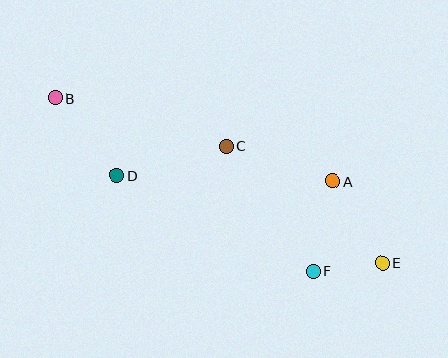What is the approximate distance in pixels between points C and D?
The distance between C and D is approximately 113 pixels.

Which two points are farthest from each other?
Points B and E are farthest from each other.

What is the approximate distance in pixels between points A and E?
The distance between A and E is approximately 96 pixels.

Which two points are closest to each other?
Points E and F are closest to each other.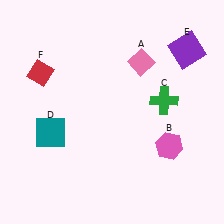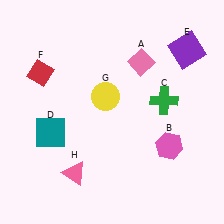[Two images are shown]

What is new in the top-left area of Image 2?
A yellow circle (G) was added in the top-left area of Image 2.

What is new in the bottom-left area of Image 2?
A pink triangle (H) was added in the bottom-left area of Image 2.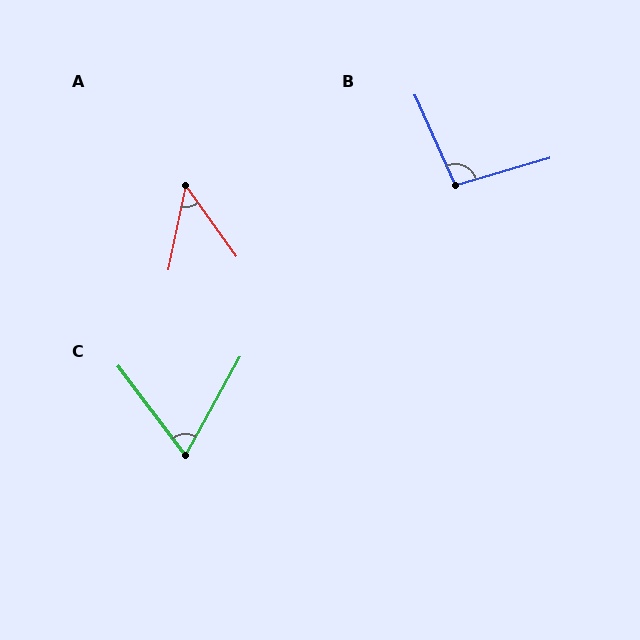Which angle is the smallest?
A, at approximately 48 degrees.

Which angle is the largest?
B, at approximately 98 degrees.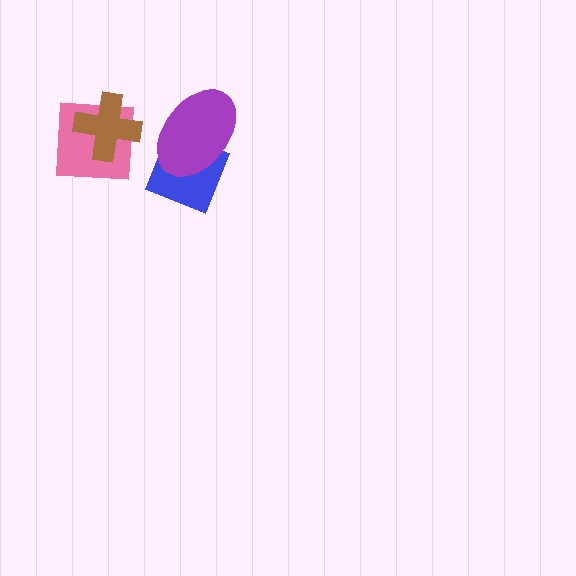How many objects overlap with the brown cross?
1 object overlaps with the brown cross.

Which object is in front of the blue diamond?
The purple ellipse is in front of the blue diamond.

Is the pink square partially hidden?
Yes, it is partially covered by another shape.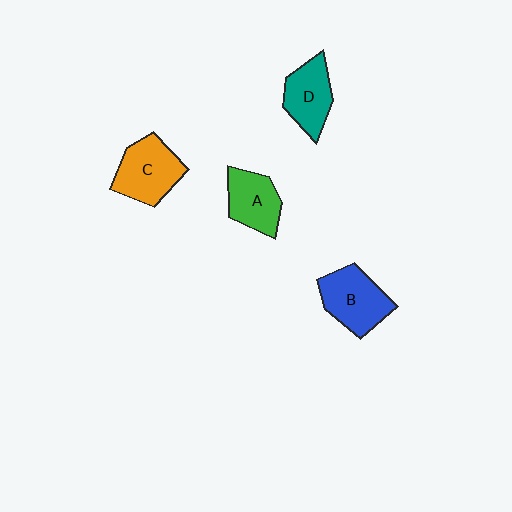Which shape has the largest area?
Shape B (blue).